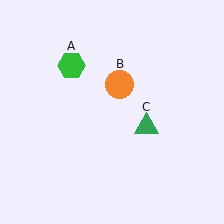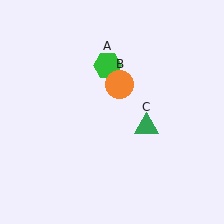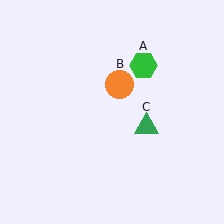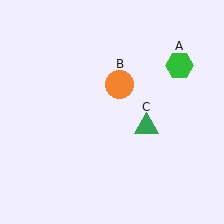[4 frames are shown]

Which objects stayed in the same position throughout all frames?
Orange circle (object B) and green triangle (object C) remained stationary.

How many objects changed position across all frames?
1 object changed position: green hexagon (object A).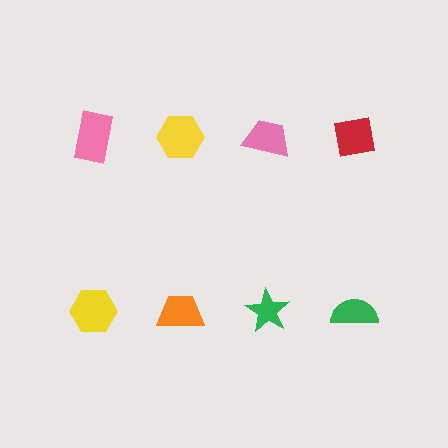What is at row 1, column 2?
A yellow hexagon.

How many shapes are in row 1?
4 shapes.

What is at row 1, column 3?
A pink trapezoid.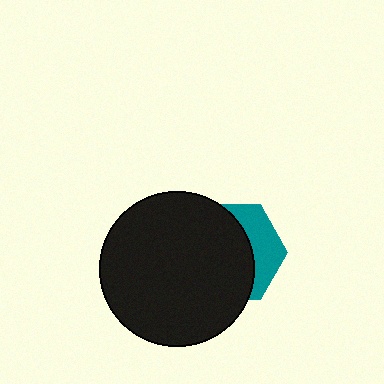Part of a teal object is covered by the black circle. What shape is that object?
It is a hexagon.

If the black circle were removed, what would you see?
You would see the complete teal hexagon.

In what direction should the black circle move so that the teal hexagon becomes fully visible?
The black circle should move left. That is the shortest direction to clear the overlap and leave the teal hexagon fully visible.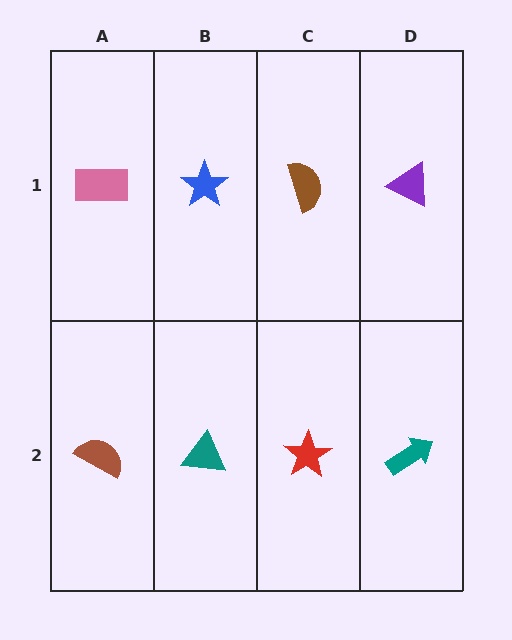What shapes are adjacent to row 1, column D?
A teal arrow (row 2, column D), a brown semicircle (row 1, column C).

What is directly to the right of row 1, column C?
A purple triangle.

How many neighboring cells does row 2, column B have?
3.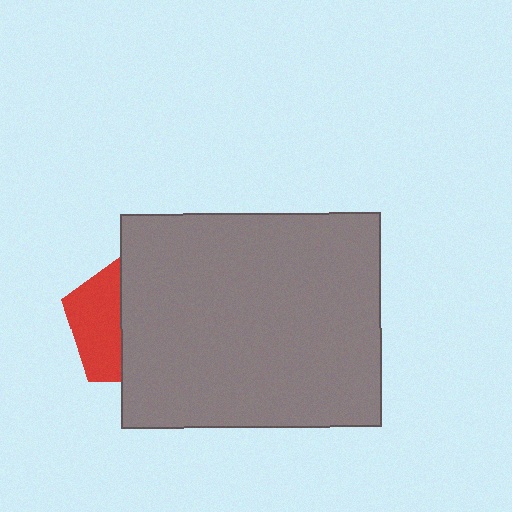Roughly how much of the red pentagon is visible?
A small part of it is visible (roughly 39%).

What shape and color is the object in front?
The object in front is a gray rectangle.